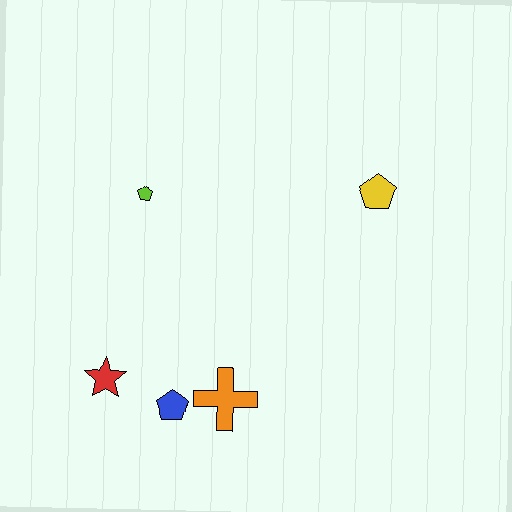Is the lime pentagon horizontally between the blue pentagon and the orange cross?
No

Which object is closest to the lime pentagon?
The red star is closest to the lime pentagon.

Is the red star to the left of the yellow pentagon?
Yes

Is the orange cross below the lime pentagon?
Yes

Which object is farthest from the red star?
The yellow pentagon is farthest from the red star.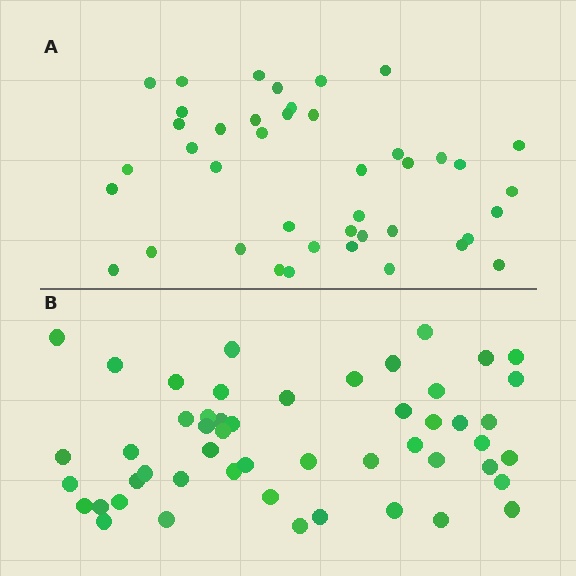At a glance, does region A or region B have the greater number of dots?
Region B (the bottom region) has more dots.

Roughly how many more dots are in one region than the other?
Region B has roughly 8 or so more dots than region A.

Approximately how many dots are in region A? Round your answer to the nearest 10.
About 40 dots. (The exact count is 42, which rounds to 40.)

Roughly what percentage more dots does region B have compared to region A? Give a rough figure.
About 20% more.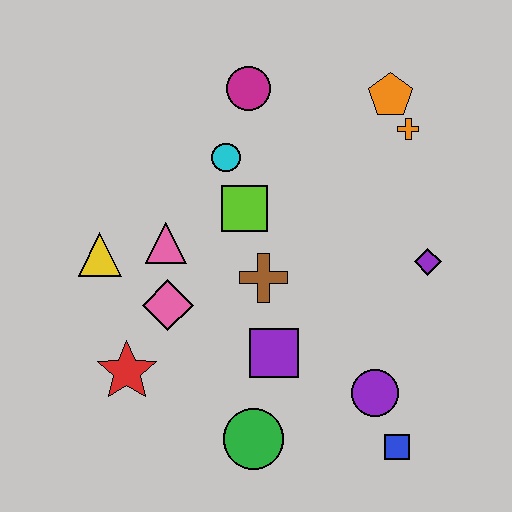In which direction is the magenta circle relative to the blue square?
The magenta circle is above the blue square.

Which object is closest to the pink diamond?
The pink triangle is closest to the pink diamond.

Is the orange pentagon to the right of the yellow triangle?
Yes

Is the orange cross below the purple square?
No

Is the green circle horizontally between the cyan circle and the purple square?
Yes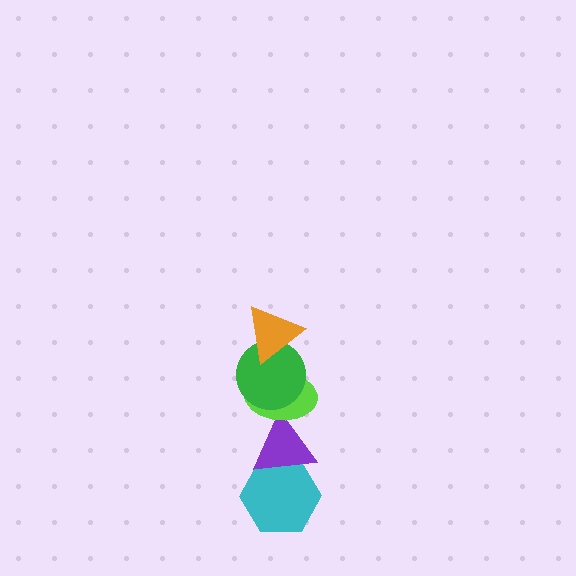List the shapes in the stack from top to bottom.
From top to bottom: the orange triangle, the green circle, the lime ellipse, the purple triangle, the cyan hexagon.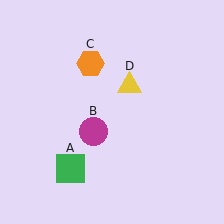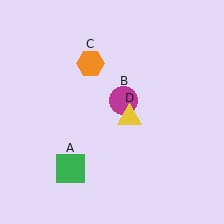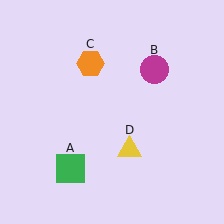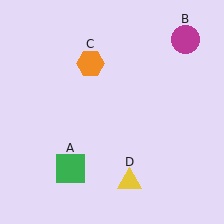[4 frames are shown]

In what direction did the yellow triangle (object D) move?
The yellow triangle (object D) moved down.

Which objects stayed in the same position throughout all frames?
Green square (object A) and orange hexagon (object C) remained stationary.